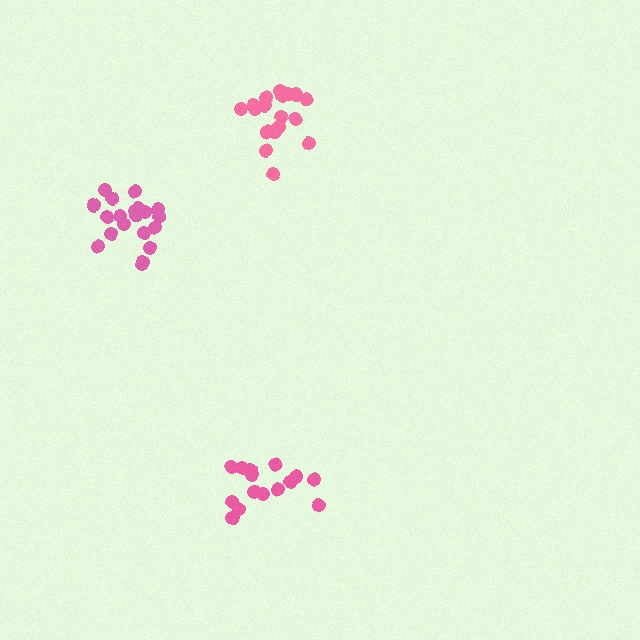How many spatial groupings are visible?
There are 3 spatial groupings.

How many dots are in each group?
Group 1: 15 dots, Group 2: 20 dots, Group 3: 19 dots (54 total).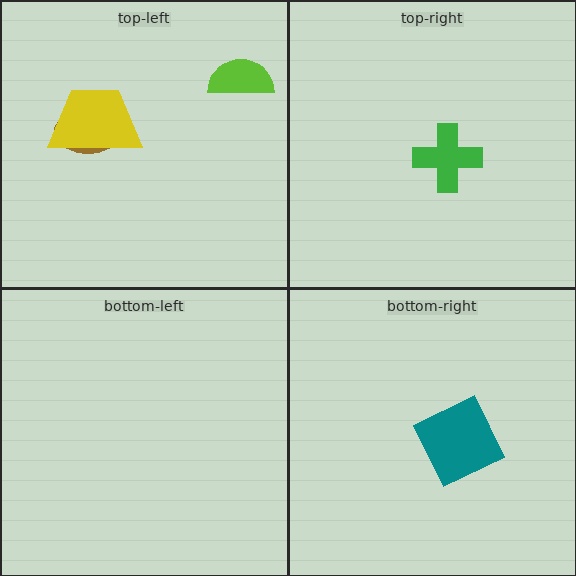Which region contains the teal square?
The bottom-right region.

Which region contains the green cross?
The top-right region.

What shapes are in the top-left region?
The brown ellipse, the yellow trapezoid, the lime semicircle.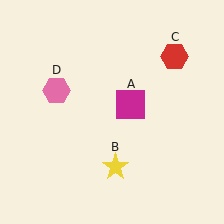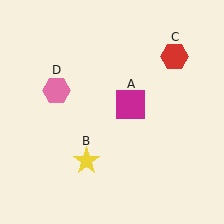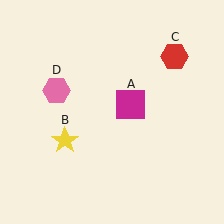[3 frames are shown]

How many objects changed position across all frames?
1 object changed position: yellow star (object B).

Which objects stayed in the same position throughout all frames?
Magenta square (object A) and red hexagon (object C) and pink hexagon (object D) remained stationary.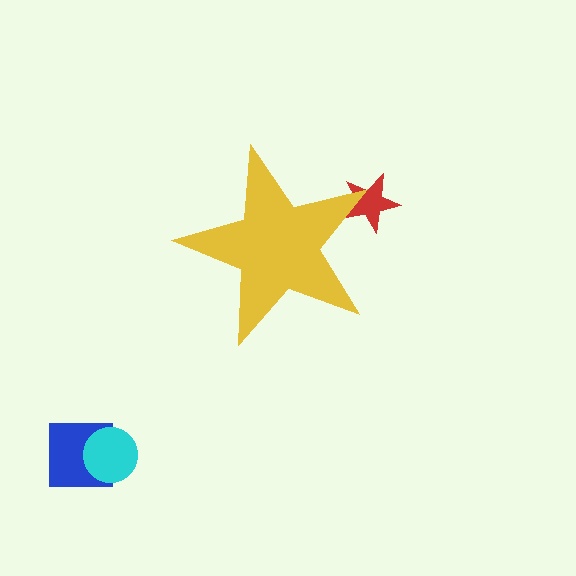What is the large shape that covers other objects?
A yellow star.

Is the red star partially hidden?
Yes, the red star is partially hidden behind the yellow star.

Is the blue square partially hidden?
No, the blue square is fully visible.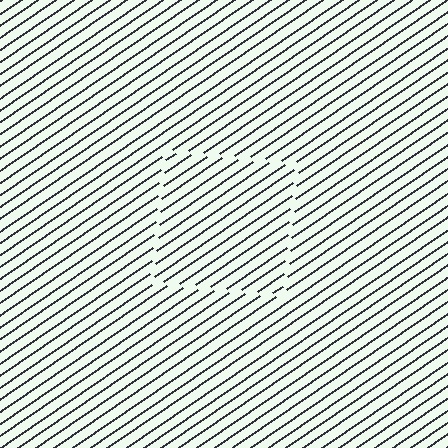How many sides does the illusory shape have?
4 sides — the line-ends trace a square.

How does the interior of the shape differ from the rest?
The interior of the shape contains the same grating, shifted by half a period — the contour is defined by the phase discontinuity where line-ends from the inner and outer gratings abut.